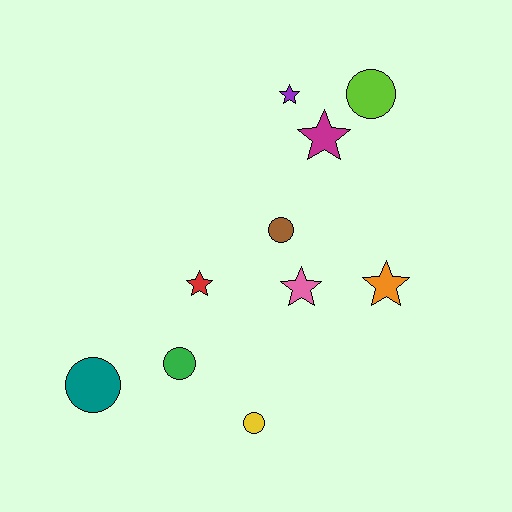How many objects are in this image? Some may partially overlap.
There are 10 objects.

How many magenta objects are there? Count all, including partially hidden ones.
There is 1 magenta object.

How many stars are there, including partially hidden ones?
There are 5 stars.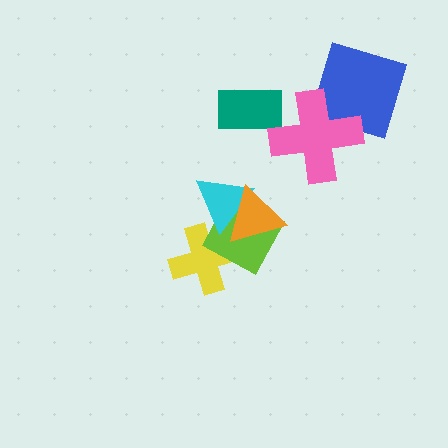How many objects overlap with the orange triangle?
2 objects overlap with the orange triangle.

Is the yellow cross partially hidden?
Yes, it is partially covered by another shape.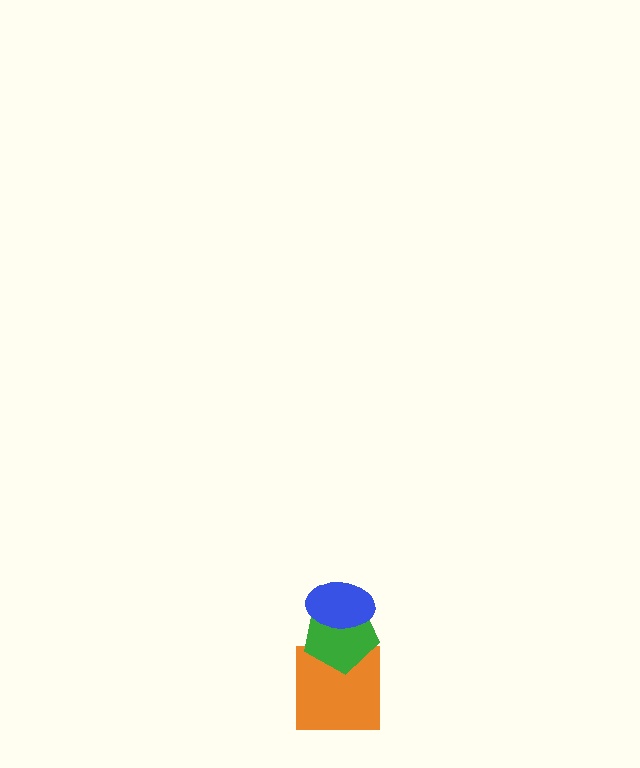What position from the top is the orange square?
The orange square is 3rd from the top.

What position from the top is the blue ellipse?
The blue ellipse is 1st from the top.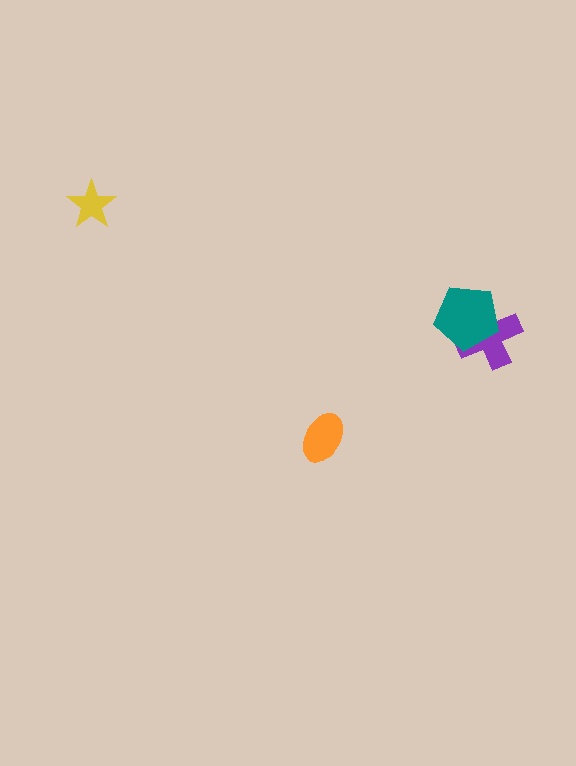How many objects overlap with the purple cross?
1 object overlaps with the purple cross.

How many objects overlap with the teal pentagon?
1 object overlaps with the teal pentagon.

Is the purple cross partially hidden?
Yes, it is partially covered by another shape.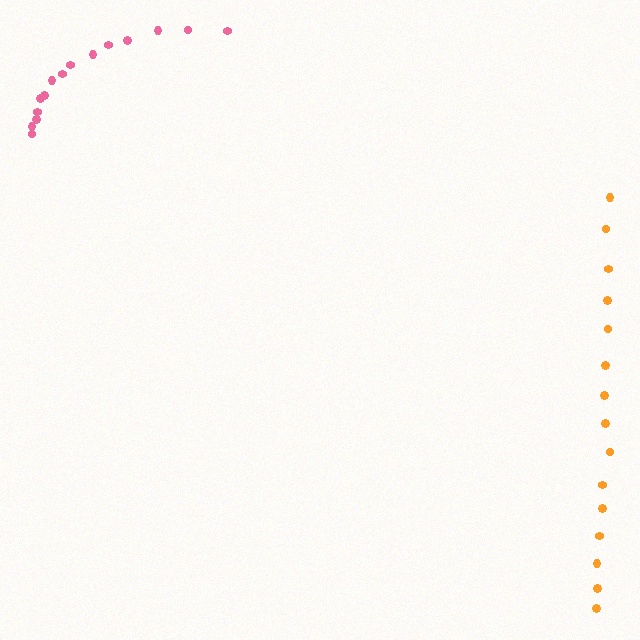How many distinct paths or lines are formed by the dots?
There are 2 distinct paths.